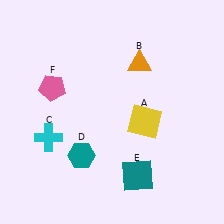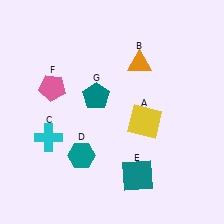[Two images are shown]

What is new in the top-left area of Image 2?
A teal pentagon (G) was added in the top-left area of Image 2.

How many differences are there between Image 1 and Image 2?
There is 1 difference between the two images.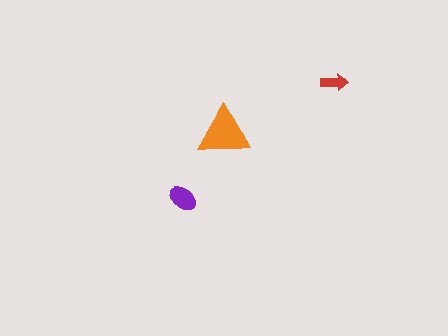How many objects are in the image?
There are 3 objects in the image.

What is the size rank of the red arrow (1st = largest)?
3rd.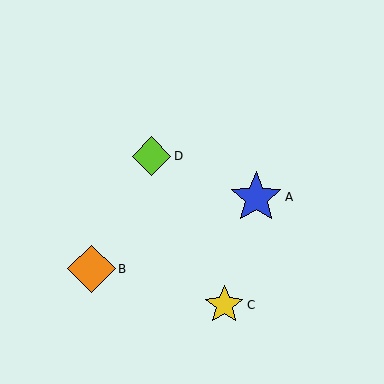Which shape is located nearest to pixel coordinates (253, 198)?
The blue star (labeled A) at (256, 197) is nearest to that location.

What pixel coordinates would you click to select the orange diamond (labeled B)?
Click at (91, 269) to select the orange diamond B.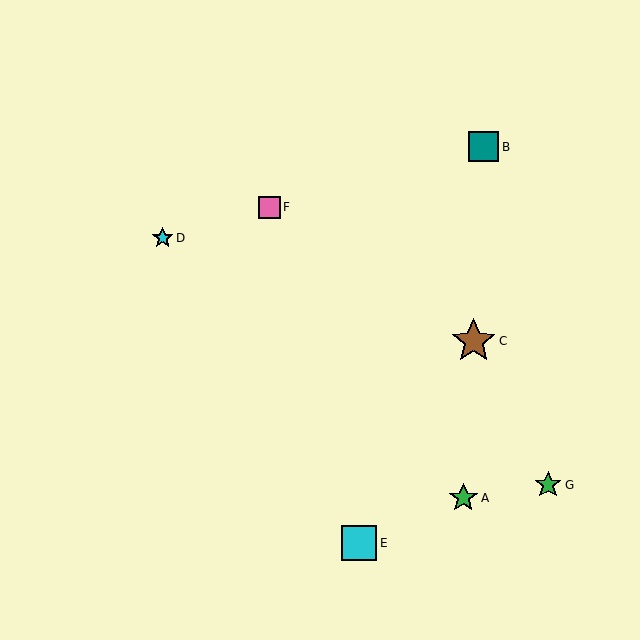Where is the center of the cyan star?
The center of the cyan star is at (163, 238).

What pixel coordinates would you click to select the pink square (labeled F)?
Click at (269, 207) to select the pink square F.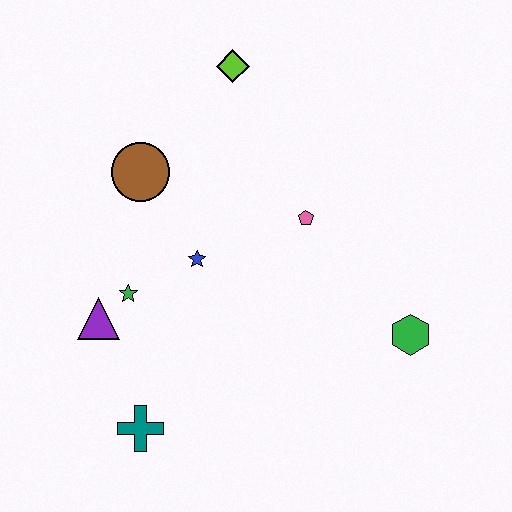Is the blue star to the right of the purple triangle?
Yes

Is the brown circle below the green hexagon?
No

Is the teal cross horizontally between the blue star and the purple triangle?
Yes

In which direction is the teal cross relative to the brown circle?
The teal cross is below the brown circle.